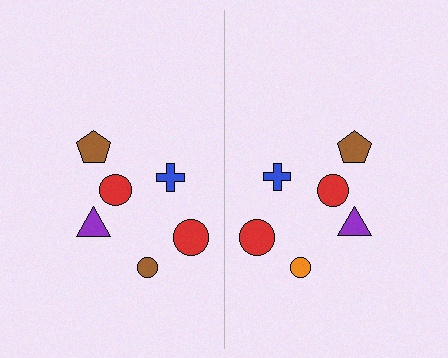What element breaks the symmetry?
The orange circle on the right side breaks the symmetry — its mirror counterpart is brown.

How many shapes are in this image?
There are 12 shapes in this image.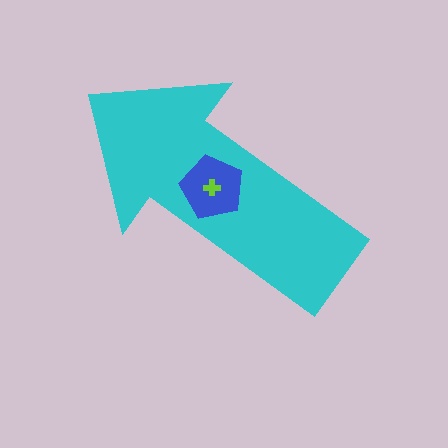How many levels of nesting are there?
3.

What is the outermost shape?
The cyan arrow.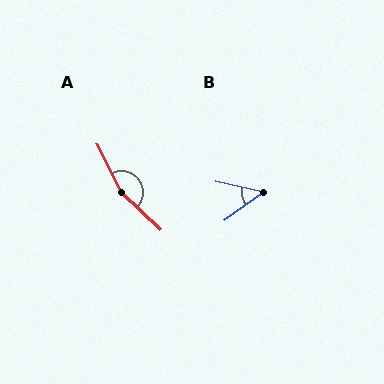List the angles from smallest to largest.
B (48°), A (160°).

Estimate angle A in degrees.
Approximately 160 degrees.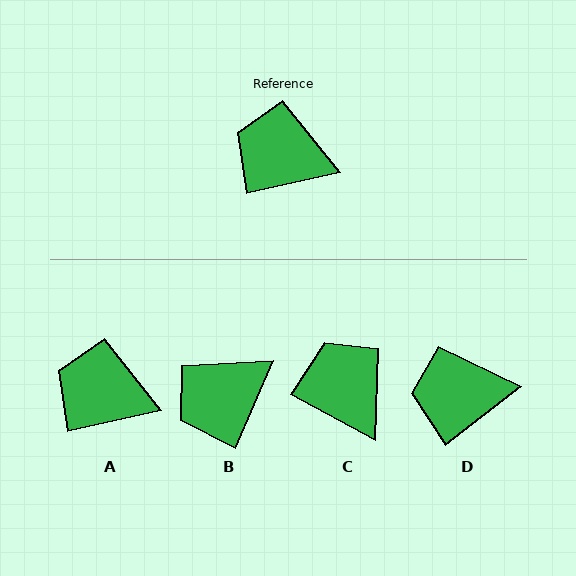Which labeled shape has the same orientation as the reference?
A.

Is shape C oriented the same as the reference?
No, it is off by about 41 degrees.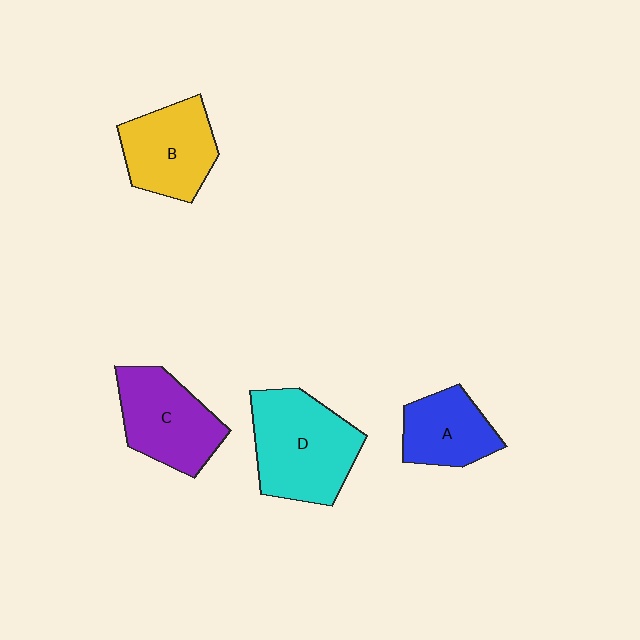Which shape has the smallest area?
Shape A (blue).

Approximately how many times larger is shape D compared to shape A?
Approximately 1.6 times.